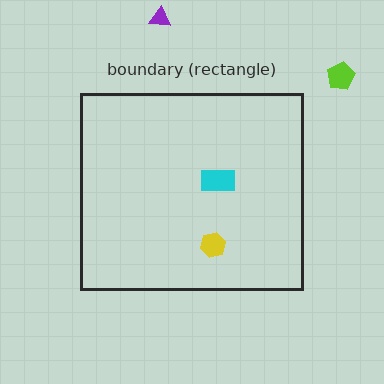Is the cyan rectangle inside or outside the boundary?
Inside.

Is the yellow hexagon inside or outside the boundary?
Inside.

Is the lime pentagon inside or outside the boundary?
Outside.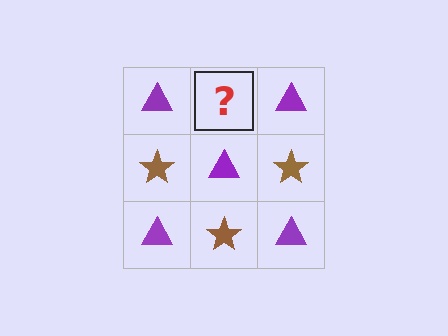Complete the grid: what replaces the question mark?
The question mark should be replaced with a brown star.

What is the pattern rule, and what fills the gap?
The rule is that it alternates purple triangle and brown star in a checkerboard pattern. The gap should be filled with a brown star.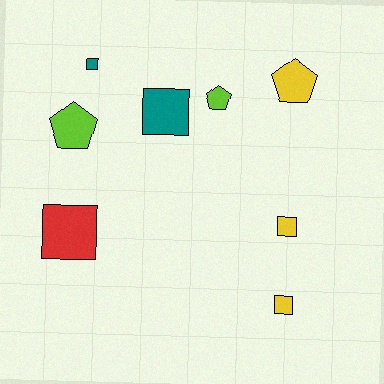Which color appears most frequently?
Yellow, with 3 objects.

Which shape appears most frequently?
Square, with 5 objects.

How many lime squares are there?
There are no lime squares.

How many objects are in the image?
There are 8 objects.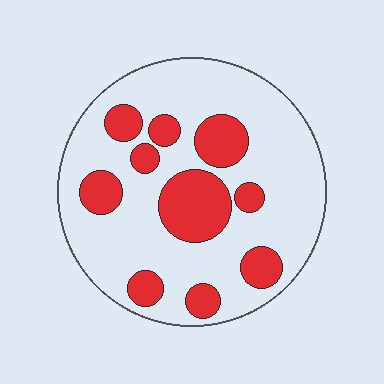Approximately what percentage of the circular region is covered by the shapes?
Approximately 25%.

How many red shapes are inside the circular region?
10.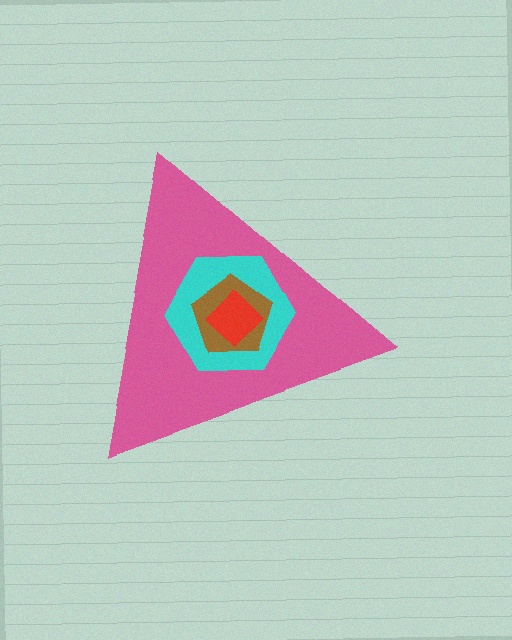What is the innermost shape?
The red diamond.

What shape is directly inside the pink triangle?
The cyan hexagon.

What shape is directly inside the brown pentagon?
The red diamond.